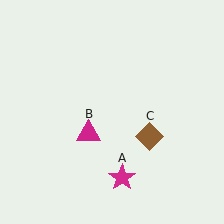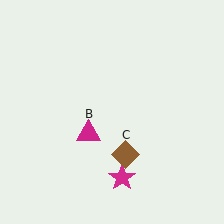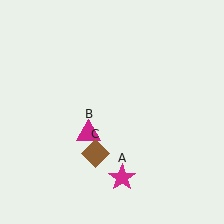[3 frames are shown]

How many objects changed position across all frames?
1 object changed position: brown diamond (object C).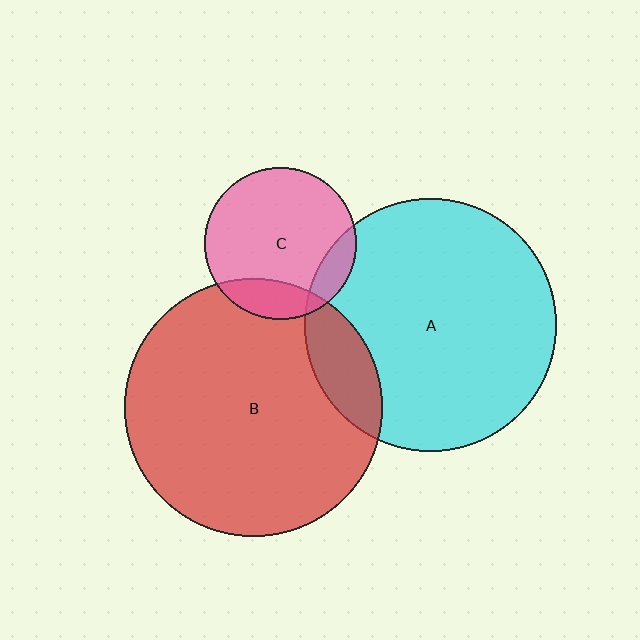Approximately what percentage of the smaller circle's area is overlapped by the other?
Approximately 15%.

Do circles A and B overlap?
Yes.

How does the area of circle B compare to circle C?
Approximately 2.9 times.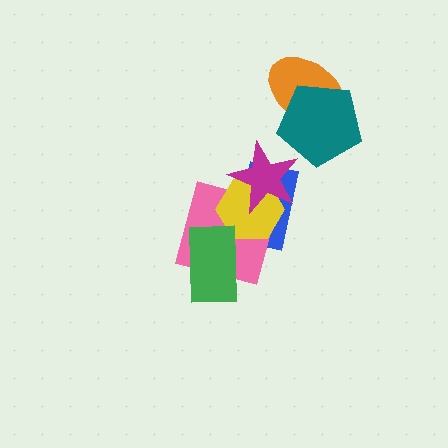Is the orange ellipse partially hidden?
Yes, it is partially covered by another shape.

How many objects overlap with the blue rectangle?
3 objects overlap with the blue rectangle.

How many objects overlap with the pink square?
4 objects overlap with the pink square.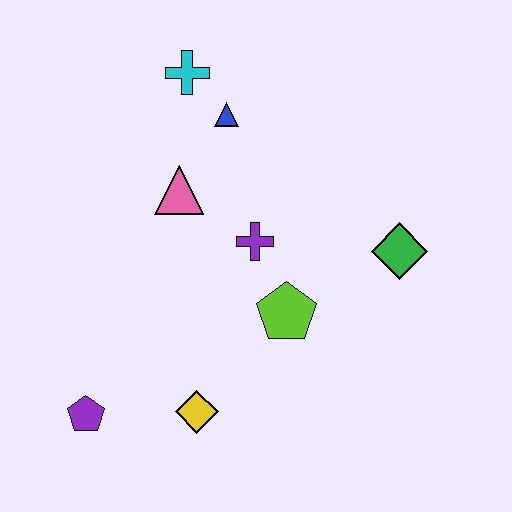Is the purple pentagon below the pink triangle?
Yes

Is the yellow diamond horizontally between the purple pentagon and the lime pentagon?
Yes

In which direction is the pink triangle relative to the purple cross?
The pink triangle is to the left of the purple cross.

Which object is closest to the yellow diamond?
The purple pentagon is closest to the yellow diamond.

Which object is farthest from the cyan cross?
The purple pentagon is farthest from the cyan cross.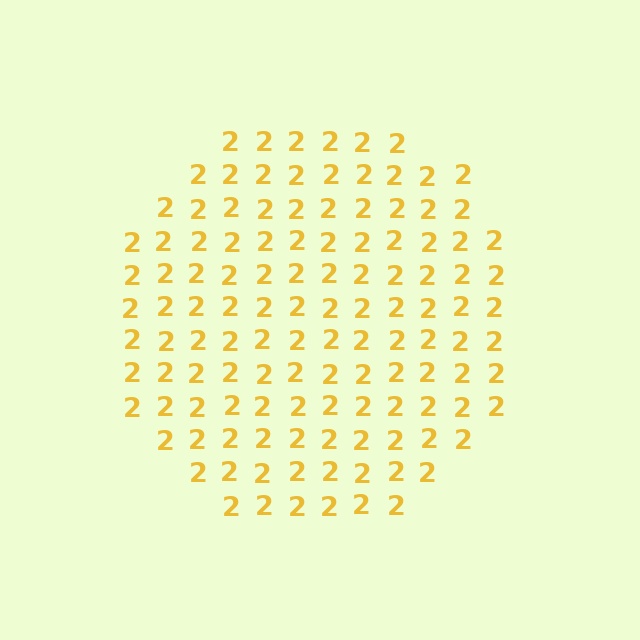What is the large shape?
The large shape is a circle.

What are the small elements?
The small elements are digit 2's.